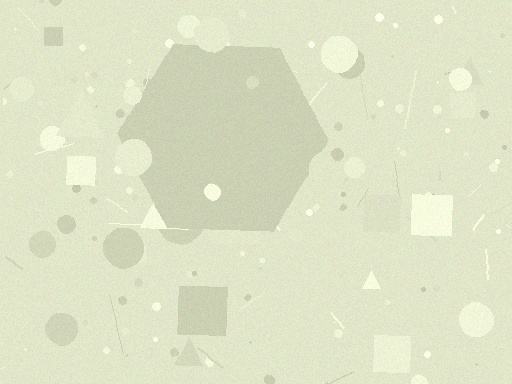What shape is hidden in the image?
A hexagon is hidden in the image.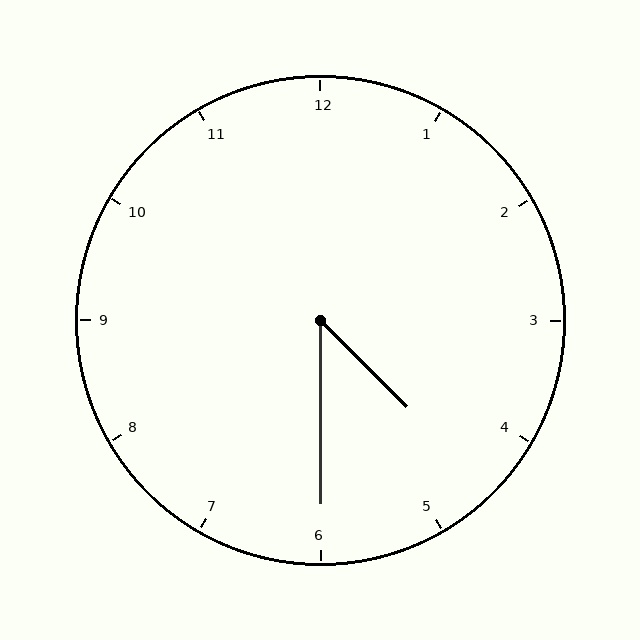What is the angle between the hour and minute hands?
Approximately 45 degrees.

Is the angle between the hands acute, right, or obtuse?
It is acute.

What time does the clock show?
4:30.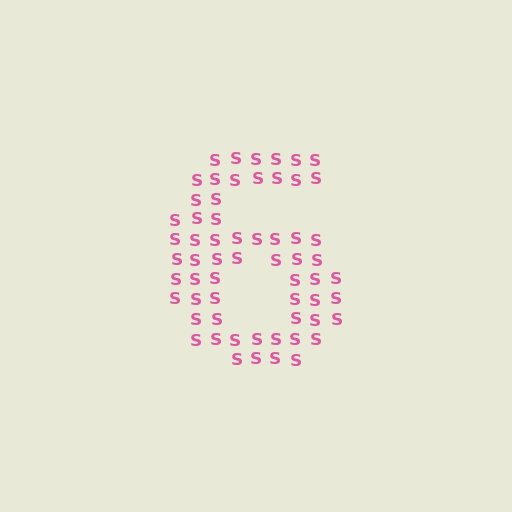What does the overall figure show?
The overall figure shows the digit 6.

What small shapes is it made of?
It is made of small letter S's.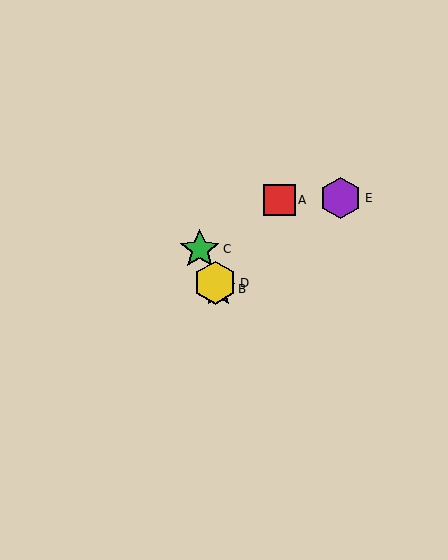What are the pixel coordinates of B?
Object B is at (218, 289).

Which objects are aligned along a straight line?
Objects B, C, D are aligned along a straight line.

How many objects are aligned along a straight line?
3 objects (B, C, D) are aligned along a straight line.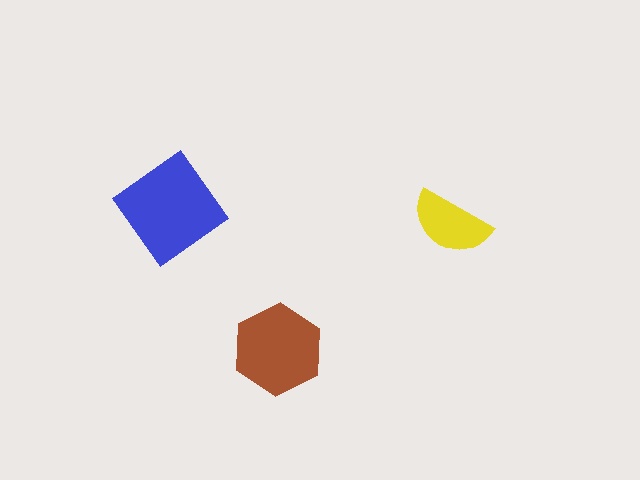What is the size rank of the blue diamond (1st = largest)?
1st.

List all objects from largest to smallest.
The blue diamond, the brown hexagon, the yellow semicircle.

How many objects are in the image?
There are 3 objects in the image.